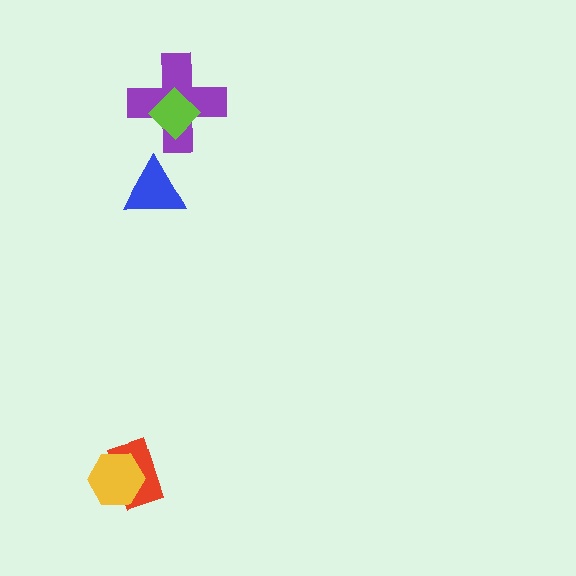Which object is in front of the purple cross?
The lime diamond is in front of the purple cross.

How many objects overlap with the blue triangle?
0 objects overlap with the blue triangle.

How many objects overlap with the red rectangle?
1 object overlaps with the red rectangle.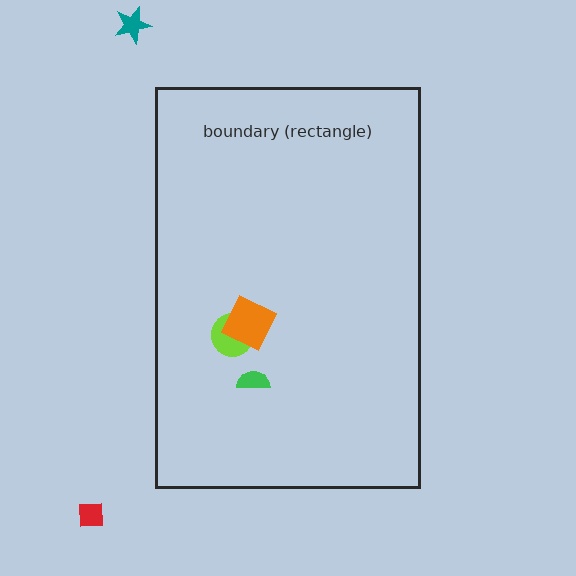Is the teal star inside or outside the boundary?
Outside.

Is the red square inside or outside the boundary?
Outside.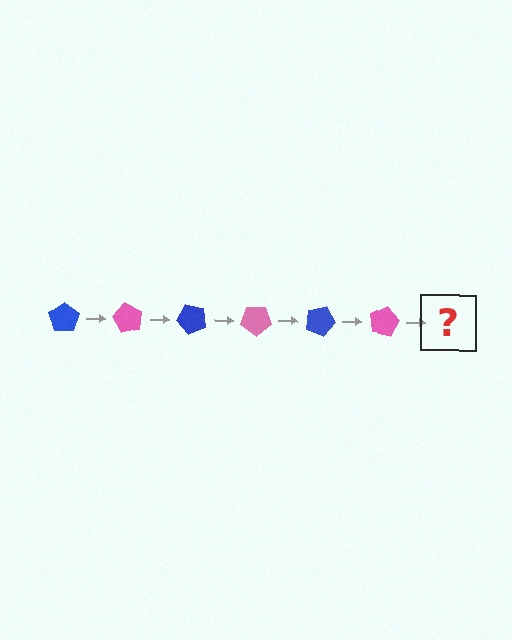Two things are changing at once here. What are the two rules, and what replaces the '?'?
The two rules are that it rotates 60 degrees each step and the color cycles through blue and pink. The '?' should be a blue pentagon, rotated 360 degrees from the start.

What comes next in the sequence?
The next element should be a blue pentagon, rotated 360 degrees from the start.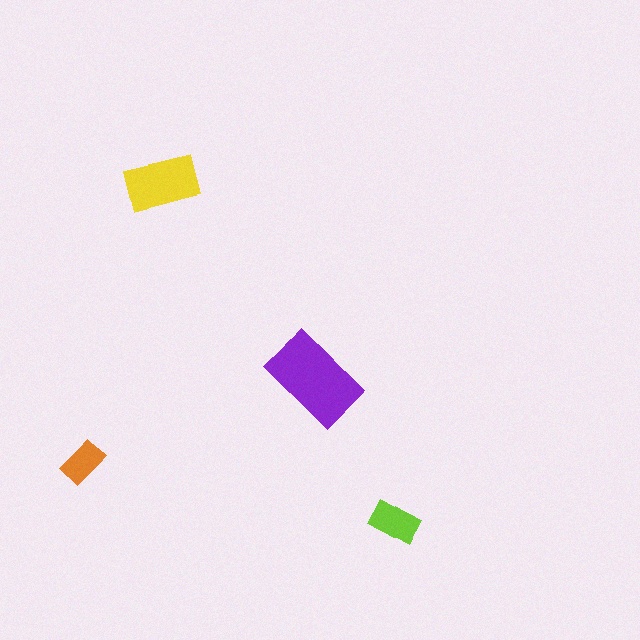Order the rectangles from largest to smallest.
the purple one, the yellow one, the lime one, the orange one.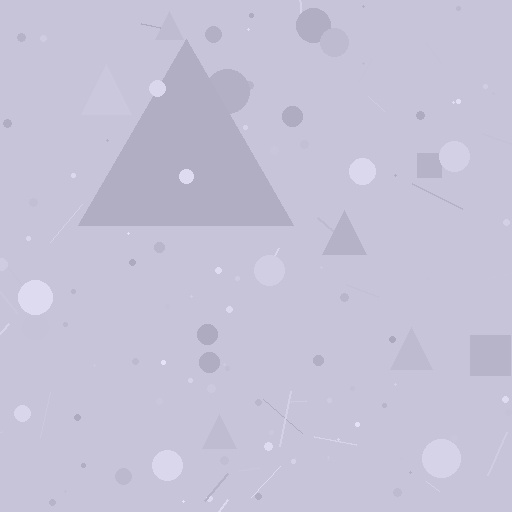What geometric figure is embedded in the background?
A triangle is embedded in the background.